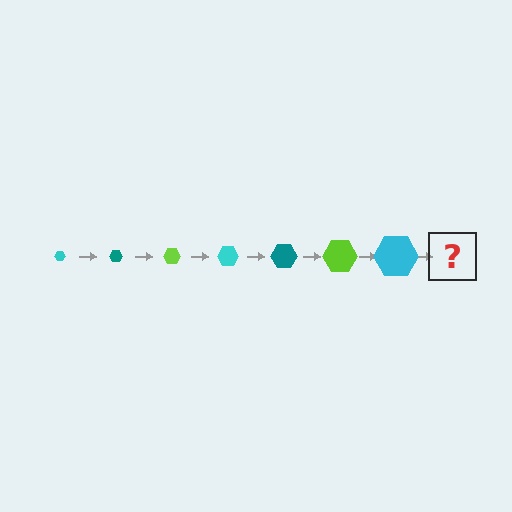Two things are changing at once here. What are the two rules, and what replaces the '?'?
The two rules are that the hexagon grows larger each step and the color cycles through cyan, teal, and lime. The '?' should be a teal hexagon, larger than the previous one.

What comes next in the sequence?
The next element should be a teal hexagon, larger than the previous one.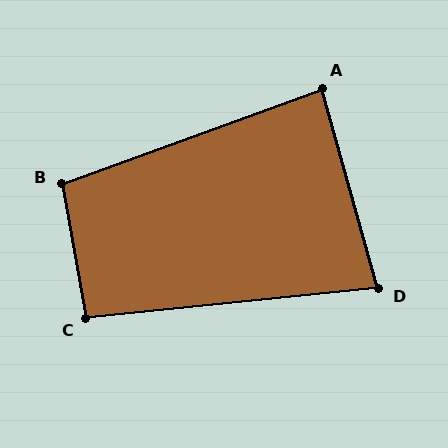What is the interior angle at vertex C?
Approximately 94 degrees (approximately right).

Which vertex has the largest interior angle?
B, at approximately 100 degrees.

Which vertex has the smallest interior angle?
D, at approximately 80 degrees.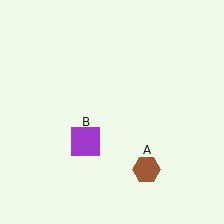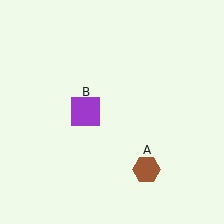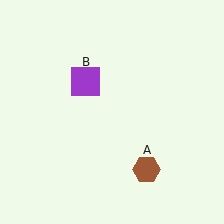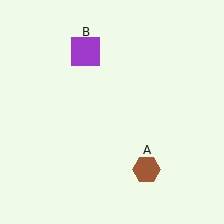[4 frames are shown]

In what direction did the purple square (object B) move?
The purple square (object B) moved up.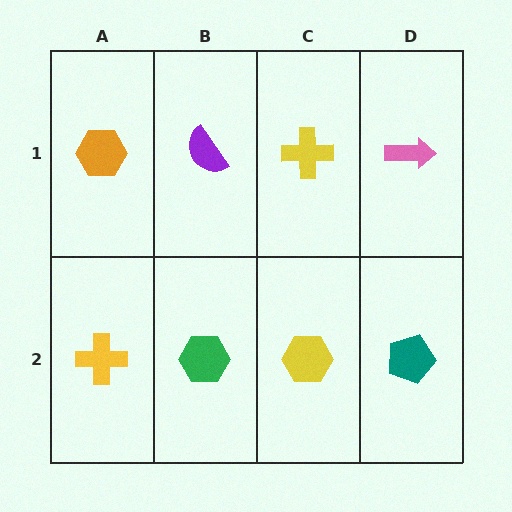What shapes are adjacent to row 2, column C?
A yellow cross (row 1, column C), a green hexagon (row 2, column B), a teal pentagon (row 2, column D).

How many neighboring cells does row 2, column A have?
2.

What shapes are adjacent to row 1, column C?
A yellow hexagon (row 2, column C), a purple semicircle (row 1, column B), a pink arrow (row 1, column D).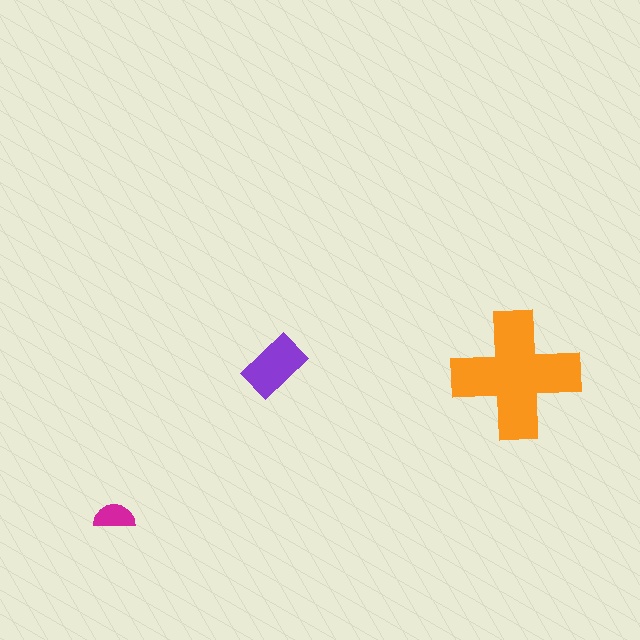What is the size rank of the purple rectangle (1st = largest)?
2nd.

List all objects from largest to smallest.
The orange cross, the purple rectangle, the magenta semicircle.